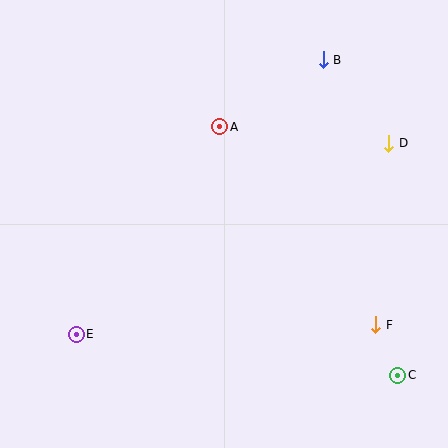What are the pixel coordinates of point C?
Point C is at (398, 375).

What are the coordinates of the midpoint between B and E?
The midpoint between B and E is at (200, 197).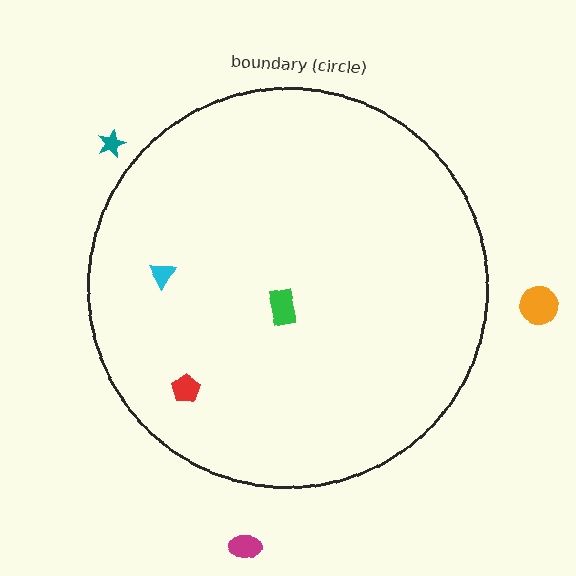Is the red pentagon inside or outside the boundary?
Inside.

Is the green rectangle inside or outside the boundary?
Inside.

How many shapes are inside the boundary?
3 inside, 3 outside.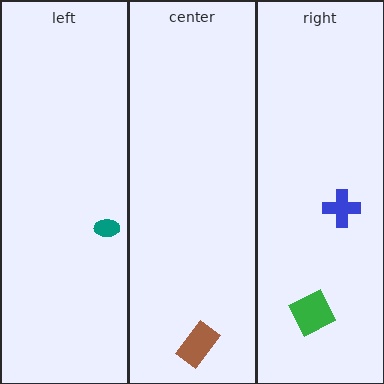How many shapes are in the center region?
1.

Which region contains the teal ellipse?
The left region.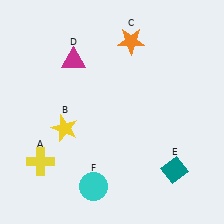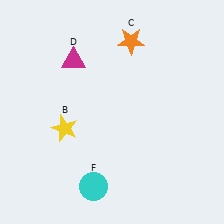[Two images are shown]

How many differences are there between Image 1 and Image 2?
There are 2 differences between the two images.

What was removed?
The yellow cross (A), the teal diamond (E) were removed in Image 2.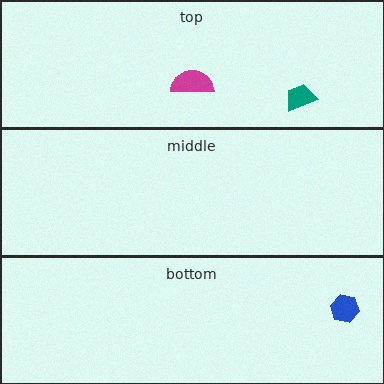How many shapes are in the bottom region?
1.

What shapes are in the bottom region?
The blue hexagon.